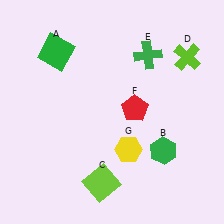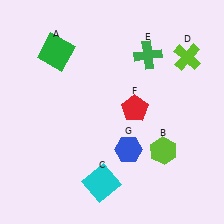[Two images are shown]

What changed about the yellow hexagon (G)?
In Image 1, G is yellow. In Image 2, it changed to blue.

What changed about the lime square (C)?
In Image 1, C is lime. In Image 2, it changed to cyan.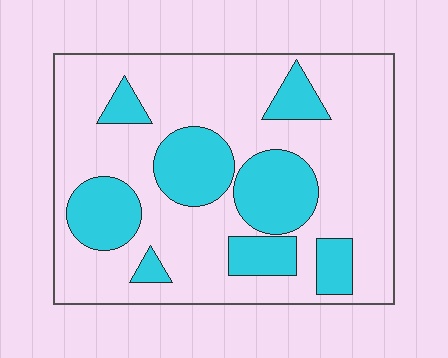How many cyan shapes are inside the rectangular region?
8.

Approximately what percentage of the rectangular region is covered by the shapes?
Approximately 30%.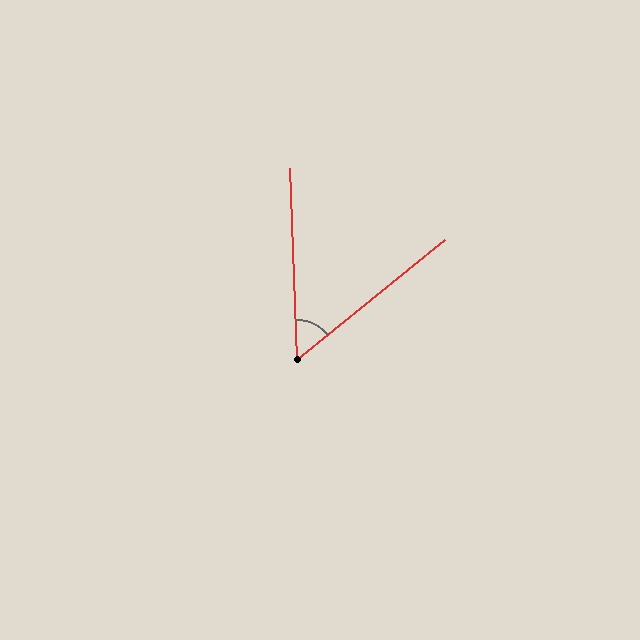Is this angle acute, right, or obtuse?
It is acute.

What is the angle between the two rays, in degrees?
Approximately 53 degrees.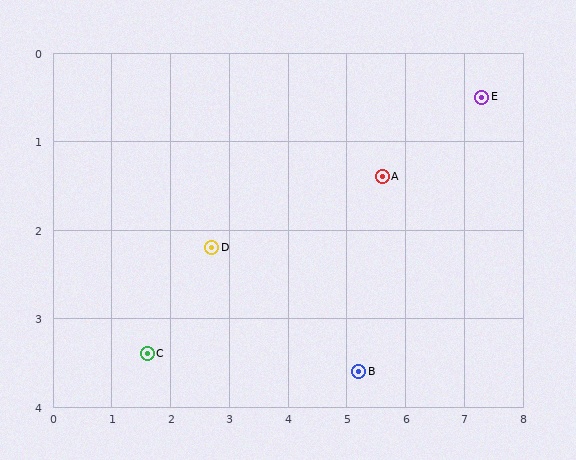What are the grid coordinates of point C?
Point C is at approximately (1.6, 3.4).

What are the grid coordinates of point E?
Point E is at approximately (7.3, 0.5).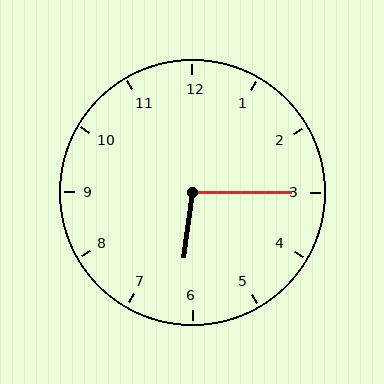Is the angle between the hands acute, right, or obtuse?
It is obtuse.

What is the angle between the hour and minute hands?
Approximately 98 degrees.